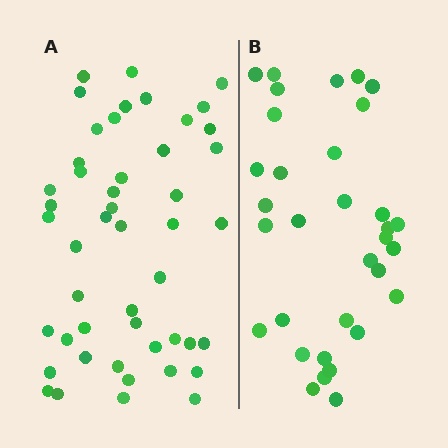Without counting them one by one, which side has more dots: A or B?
Region A (the left region) has more dots.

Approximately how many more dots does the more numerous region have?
Region A has approximately 15 more dots than region B.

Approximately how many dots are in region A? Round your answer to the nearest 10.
About 50 dots. (The exact count is 48, which rounds to 50.)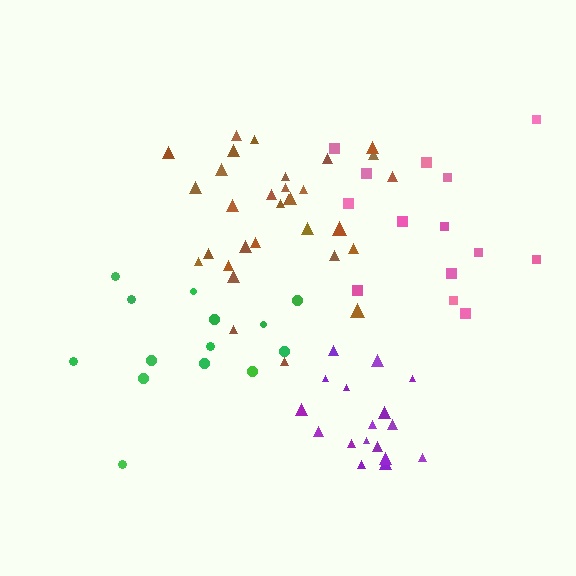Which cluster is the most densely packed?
Brown.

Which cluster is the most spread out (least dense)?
Pink.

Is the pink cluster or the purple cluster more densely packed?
Purple.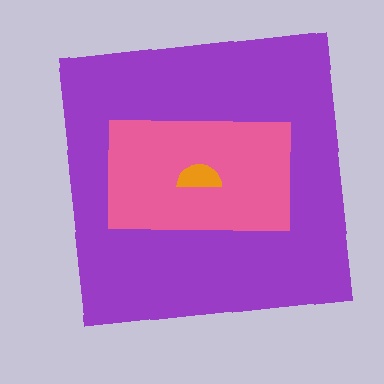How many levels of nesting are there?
3.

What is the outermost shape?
The purple square.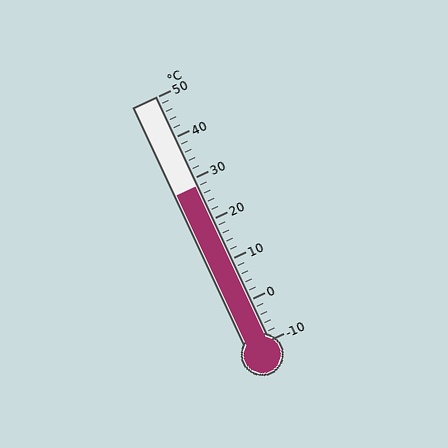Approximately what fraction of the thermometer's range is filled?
The thermometer is filled to approximately 65% of its range.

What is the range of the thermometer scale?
The thermometer scale ranges from -10°C to 50°C.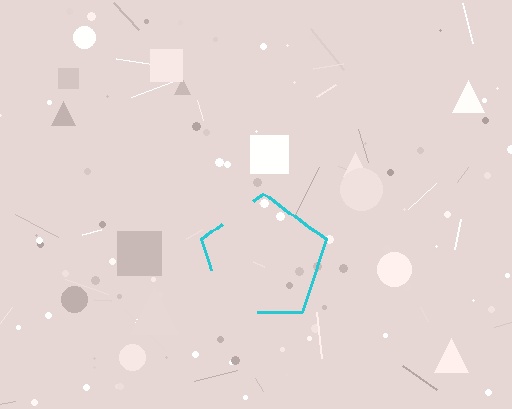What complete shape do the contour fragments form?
The contour fragments form a pentagon.